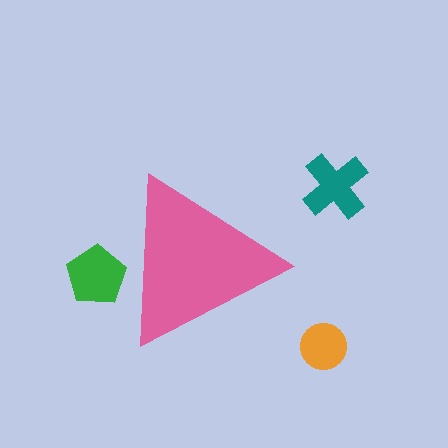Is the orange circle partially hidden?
No, the orange circle is fully visible.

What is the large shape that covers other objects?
A pink triangle.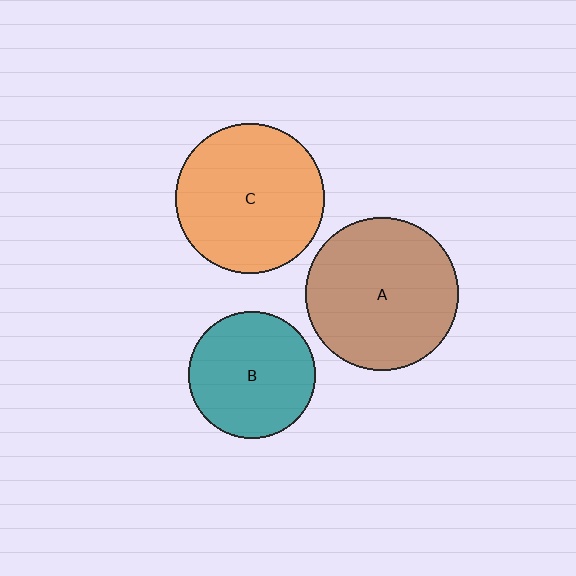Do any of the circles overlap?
No, none of the circles overlap.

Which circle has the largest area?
Circle A (brown).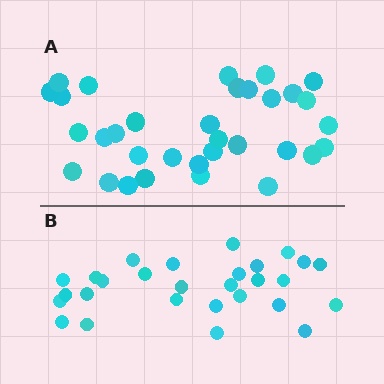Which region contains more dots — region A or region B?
Region A (the top region) has more dots.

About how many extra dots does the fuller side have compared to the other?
Region A has about 5 more dots than region B.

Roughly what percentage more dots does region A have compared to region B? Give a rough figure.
About 20% more.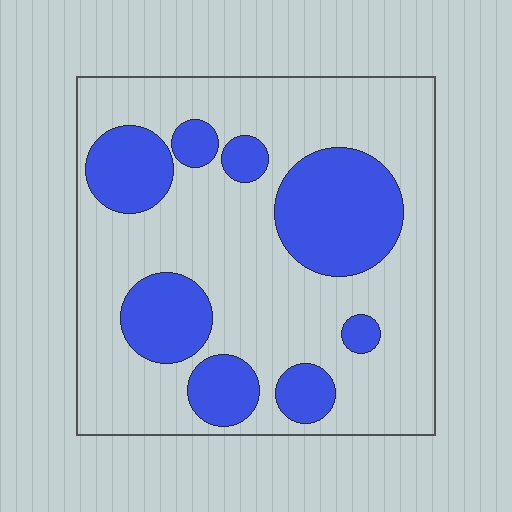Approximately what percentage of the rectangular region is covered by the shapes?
Approximately 30%.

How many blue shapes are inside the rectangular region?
8.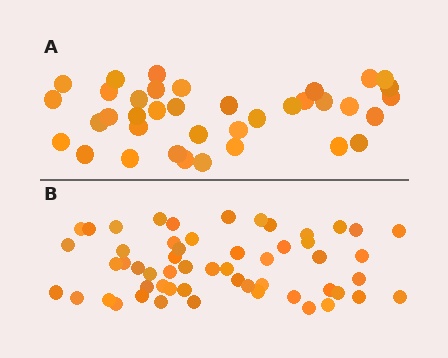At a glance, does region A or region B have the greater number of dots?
Region B (the bottom region) has more dots.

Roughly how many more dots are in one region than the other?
Region B has approximately 20 more dots than region A.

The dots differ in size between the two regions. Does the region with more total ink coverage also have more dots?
No. Region A has more total ink coverage because its dots are larger, but region B actually contains more individual dots. Total area can be misleading — the number of items is what matters here.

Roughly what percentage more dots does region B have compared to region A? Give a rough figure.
About 50% more.